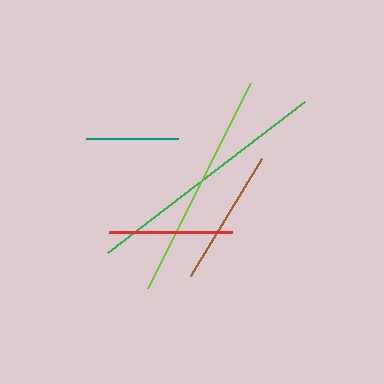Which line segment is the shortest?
The teal line is the shortest at approximately 92 pixels.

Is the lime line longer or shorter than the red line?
The lime line is longer than the red line.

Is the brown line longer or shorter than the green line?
The green line is longer than the brown line.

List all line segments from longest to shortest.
From longest to shortest: green, lime, brown, red, teal.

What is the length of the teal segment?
The teal segment is approximately 92 pixels long.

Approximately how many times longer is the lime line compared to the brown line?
The lime line is approximately 1.7 times the length of the brown line.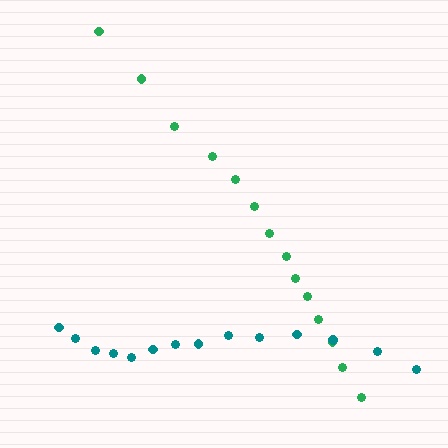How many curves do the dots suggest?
There are 2 distinct paths.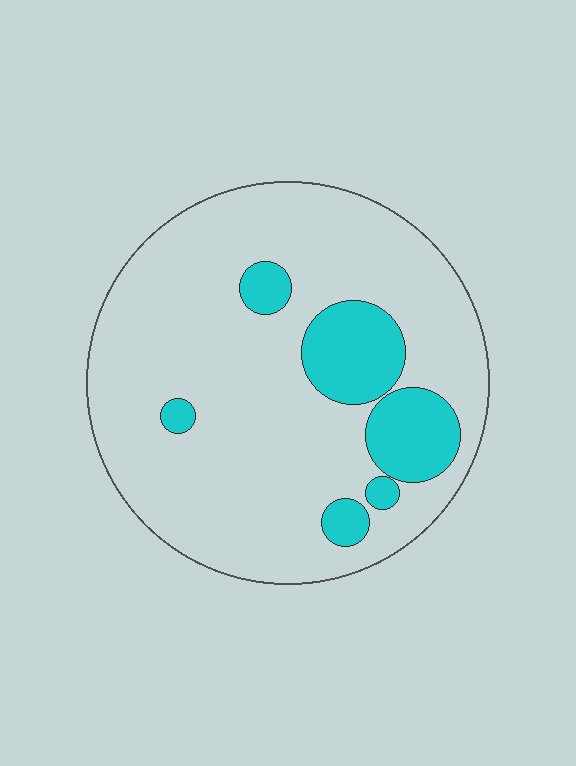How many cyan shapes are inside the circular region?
6.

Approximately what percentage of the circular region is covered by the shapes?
Approximately 15%.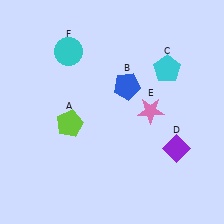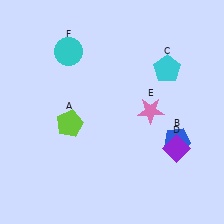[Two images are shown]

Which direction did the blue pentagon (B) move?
The blue pentagon (B) moved down.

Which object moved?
The blue pentagon (B) moved down.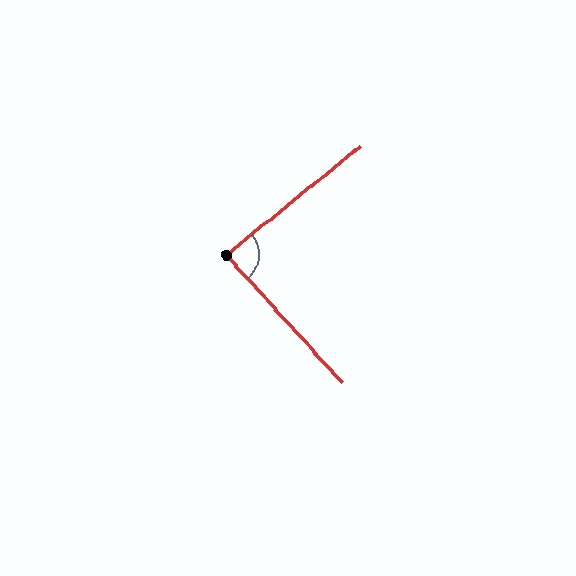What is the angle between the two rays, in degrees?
Approximately 87 degrees.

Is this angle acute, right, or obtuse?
It is approximately a right angle.